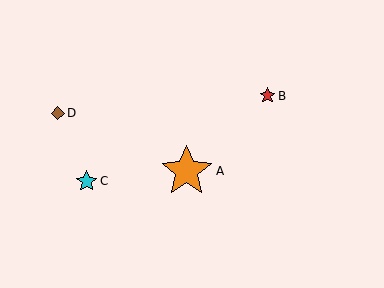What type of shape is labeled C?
Shape C is a cyan star.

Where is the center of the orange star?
The center of the orange star is at (187, 171).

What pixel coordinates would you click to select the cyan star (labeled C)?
Click at (87, 181) to select the cyan star C.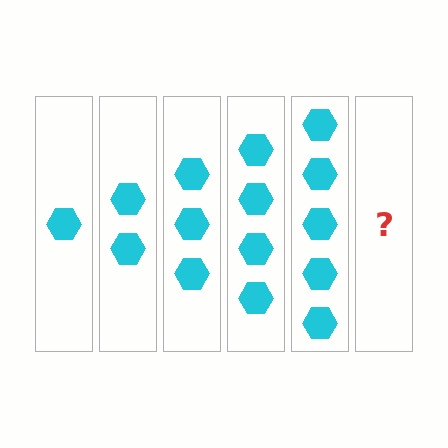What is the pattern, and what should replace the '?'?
The pattern is that each step adds one more hexagon. The '?' should be 6 hexagons.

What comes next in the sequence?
The next element should be 6 hexagons.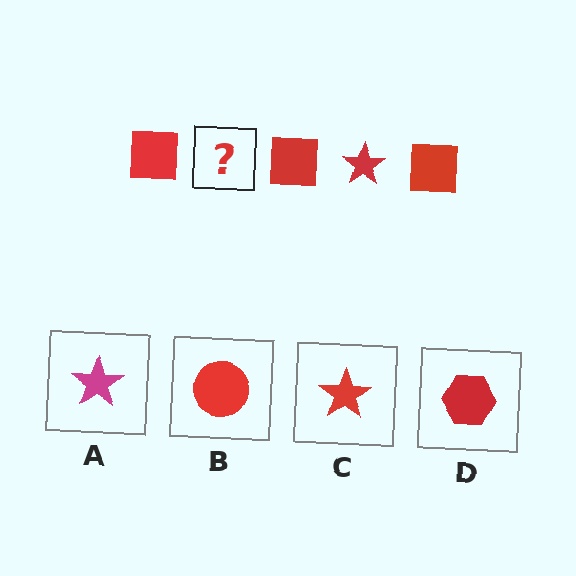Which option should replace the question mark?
Option C.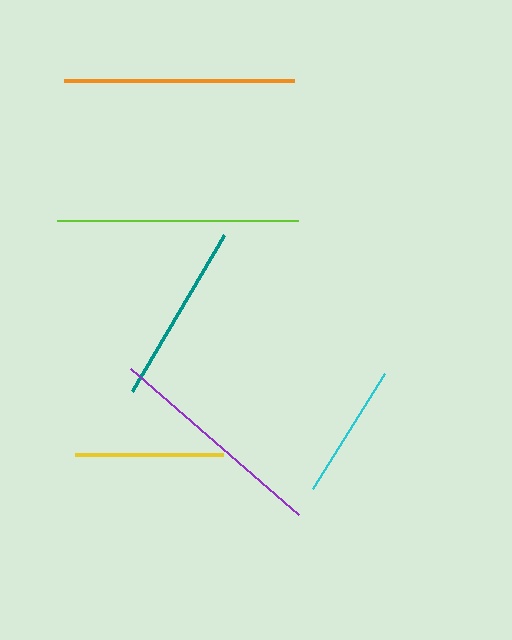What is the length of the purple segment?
The purple segment is approximately 222 pixels long.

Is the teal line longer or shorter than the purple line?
The purple line is longer than the teal line.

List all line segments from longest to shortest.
From longest to shortest: lime, orange, purple, teal, yellow, cyan.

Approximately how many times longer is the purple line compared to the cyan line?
The purple line is approximately 1.6 times the length of the cyan line.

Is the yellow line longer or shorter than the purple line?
The purple line is longer than the yellow line.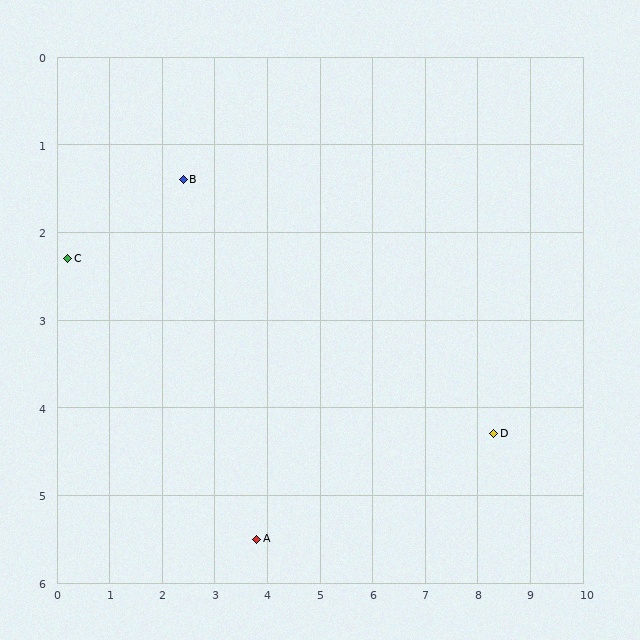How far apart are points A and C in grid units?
Points A and C are about 4.8 grid units apart.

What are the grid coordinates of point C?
Point C is at approximately (0.2, 2.3).